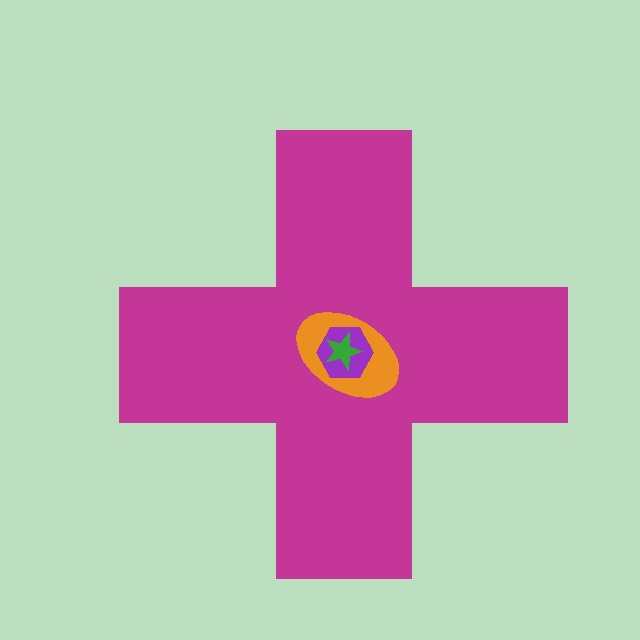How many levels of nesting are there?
4.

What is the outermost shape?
The magenta cross.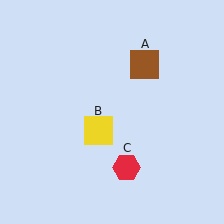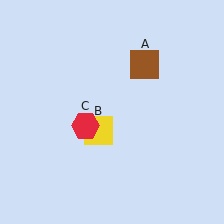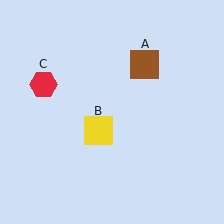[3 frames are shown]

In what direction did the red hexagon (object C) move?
The red hexagon (object C) moved up and to the left.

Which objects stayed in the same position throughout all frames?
Brown square (object A) and yellow square (object B) remained stationary.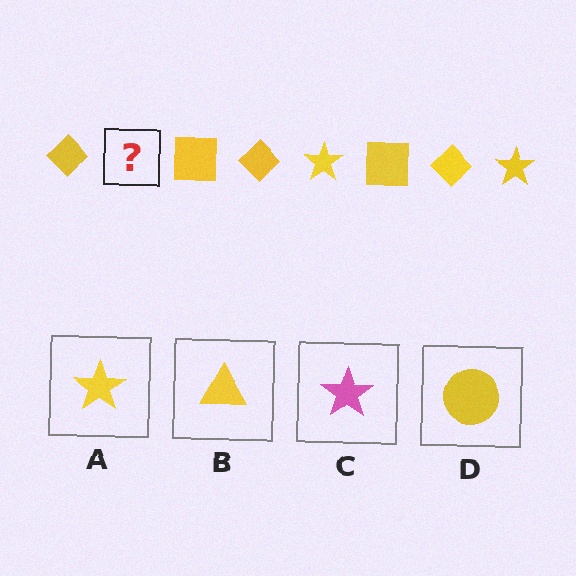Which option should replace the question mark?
Option A.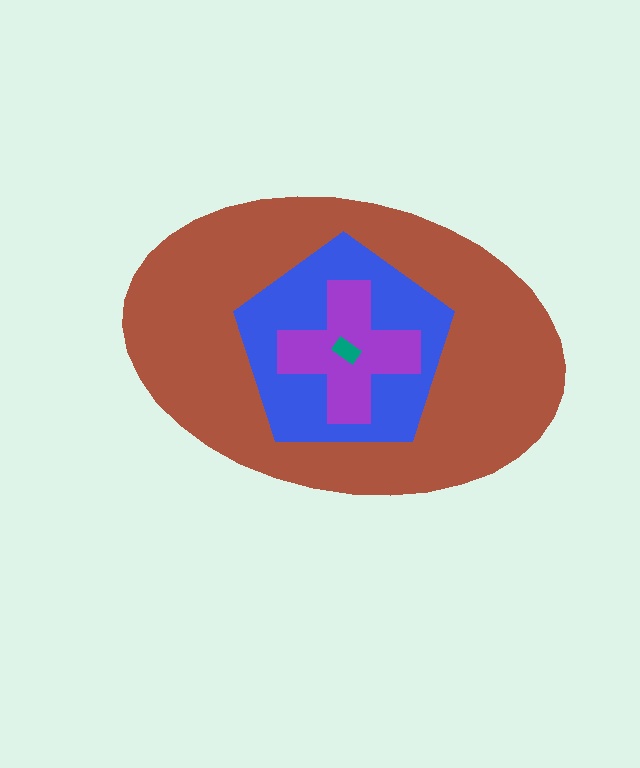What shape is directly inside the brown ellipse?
The blue pentagon.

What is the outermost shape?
The brown ellipse.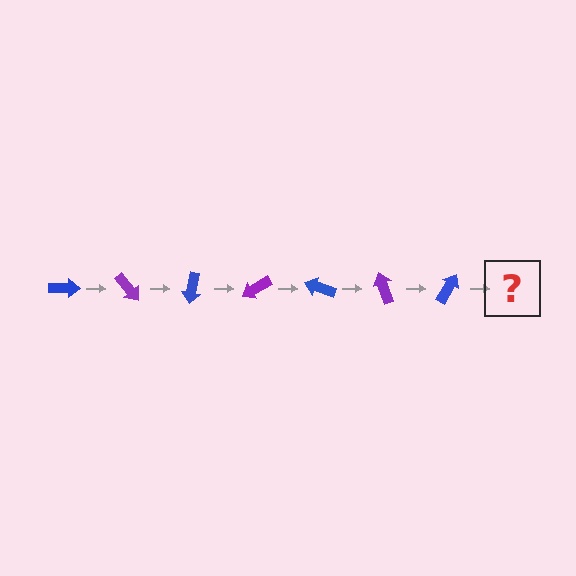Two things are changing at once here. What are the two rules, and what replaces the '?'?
The two rules are that it rotates 50 degrees each step and the color cycles through blue and purple. The '?' should be a purple arrow, rotated 350 degrees from the start.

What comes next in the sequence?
The next element should be a purple arrow, rotated 350 degrees from the start.